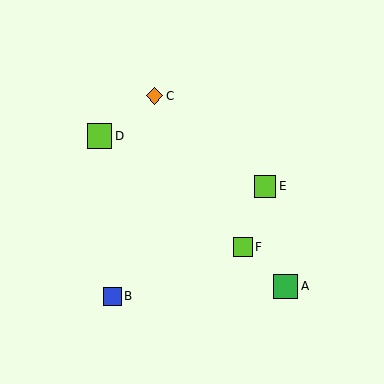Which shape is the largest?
The lime square (labeled D) is the largest.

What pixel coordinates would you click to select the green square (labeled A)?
Click at (286, 286) to select the green square A.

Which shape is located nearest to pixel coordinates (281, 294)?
The green square (labeled A) at (286, 286) is nearest to that location.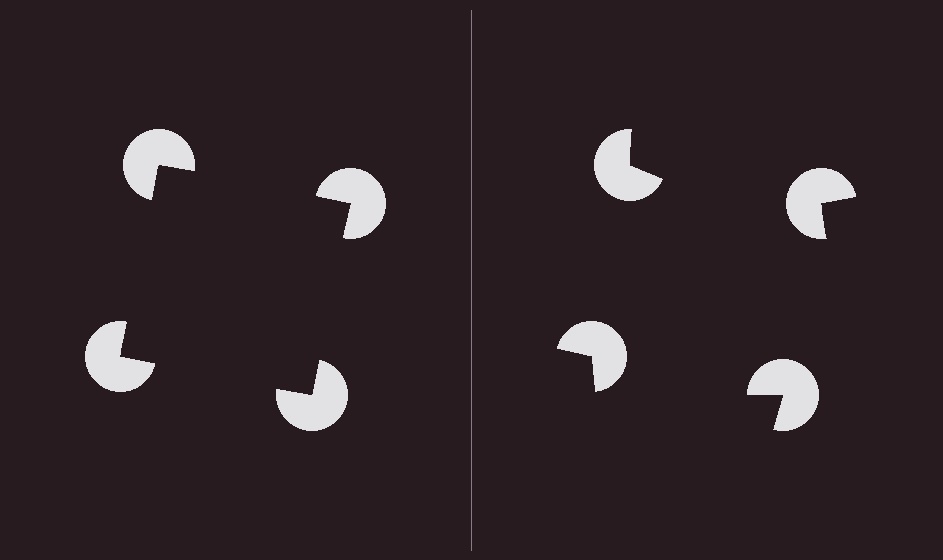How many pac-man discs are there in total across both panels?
8 — 4 on each side.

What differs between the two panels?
The pac-man discs are positioned identically on both sides; only the wedge orientations differ. On the left they align to a square; on the right they are misaligned.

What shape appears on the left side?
An illusory square.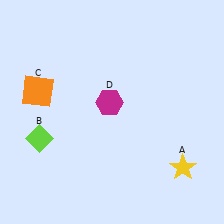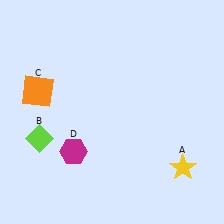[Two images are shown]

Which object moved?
The magenta hexagon (D) moved down.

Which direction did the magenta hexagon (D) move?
The magenta hexagon (D) moved down.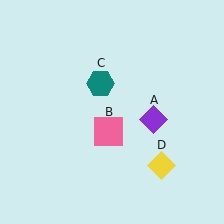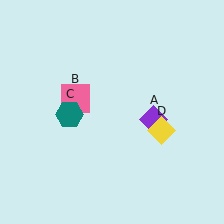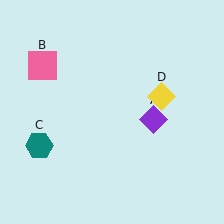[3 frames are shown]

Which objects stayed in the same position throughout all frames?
Purple diamond (object A) remained stationary.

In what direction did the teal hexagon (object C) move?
The teal hexagon (object C) moved down and to the left.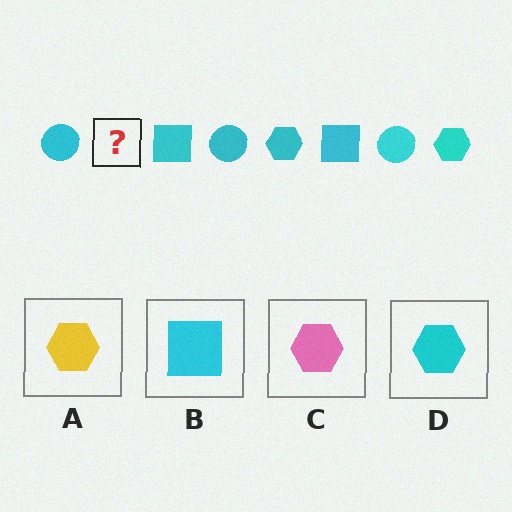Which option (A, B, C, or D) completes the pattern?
D.